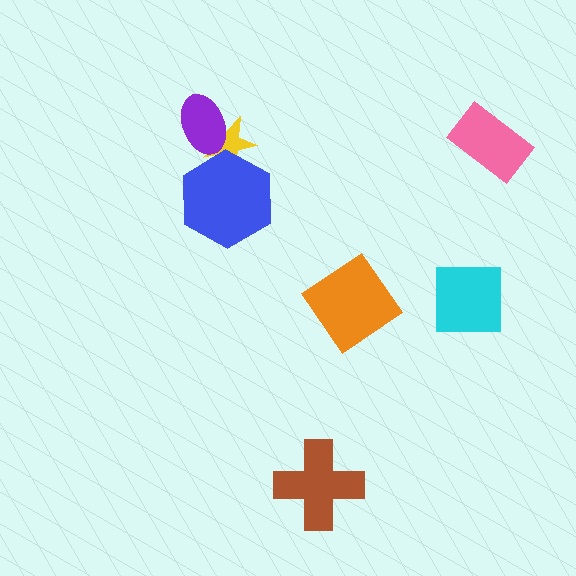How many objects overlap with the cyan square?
0 objects overlap with the cyan square.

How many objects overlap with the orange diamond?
0 objects overlap with the orange diamond.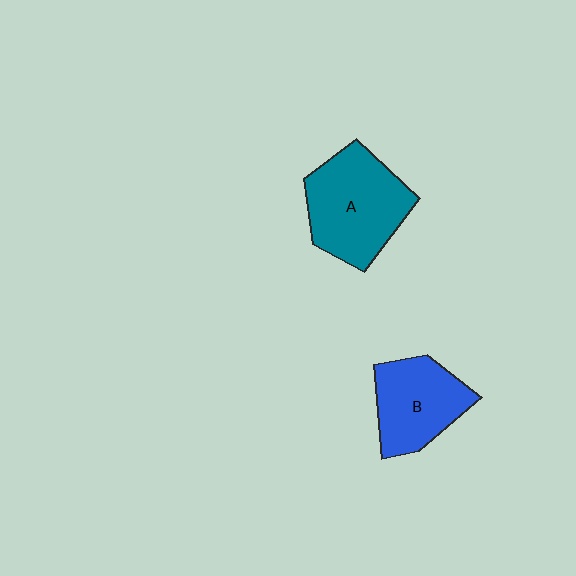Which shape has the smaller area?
Shape B (blue).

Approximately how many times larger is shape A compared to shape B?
Approximately 1.3 times.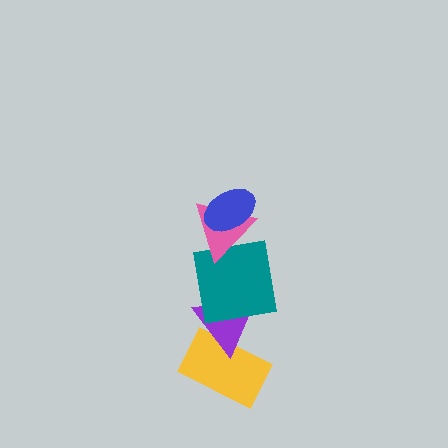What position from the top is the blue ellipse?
The blue ellipse is 1st from the top.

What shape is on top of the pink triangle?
The blue ellipse is on top of the pink triangle.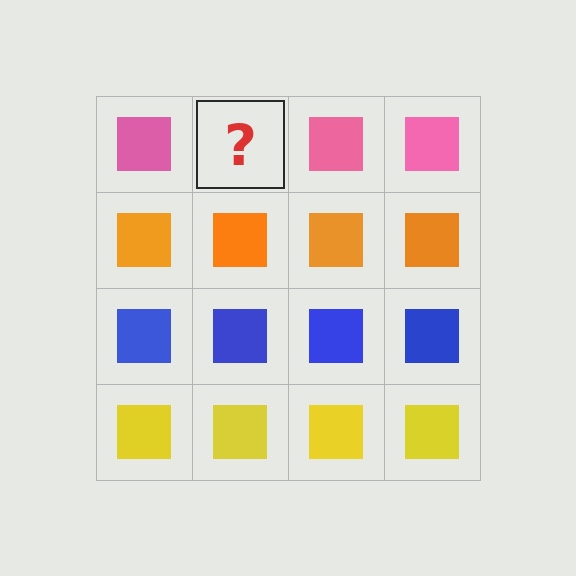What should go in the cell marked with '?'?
The missing cell should contain a pink square.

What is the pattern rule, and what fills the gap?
The rule is that each row has a consistent color. The gap should be filled with a pink square.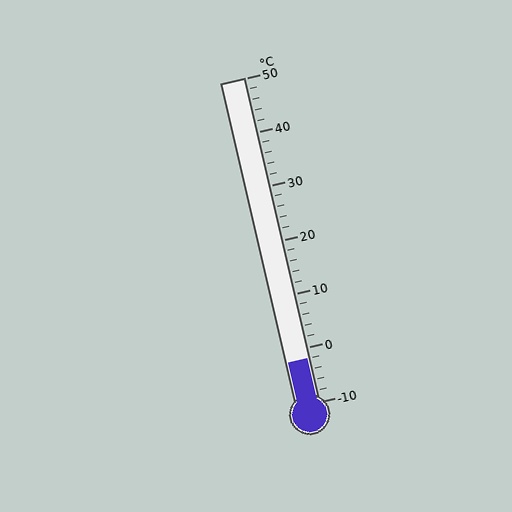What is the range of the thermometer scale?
The thermometer scale ranges from -10°C to 50°C.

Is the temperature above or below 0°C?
The temperature is below 0°C.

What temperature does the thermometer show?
The thermometer shows approximately -2°C.